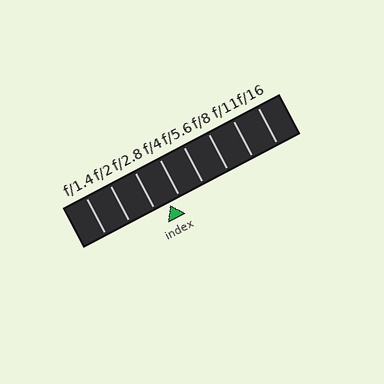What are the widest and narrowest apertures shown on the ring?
The widest aperture shown is f/1.4 and the narrowest is f/16.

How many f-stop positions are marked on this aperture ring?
There are 8 f-stop positions marked.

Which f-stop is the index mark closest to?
The index mark is closest to f/4.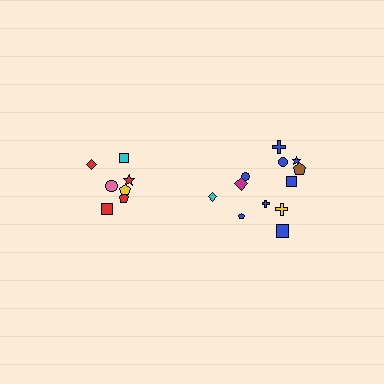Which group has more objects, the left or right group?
The right group.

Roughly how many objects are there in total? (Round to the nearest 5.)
Roughly 20 objects in total.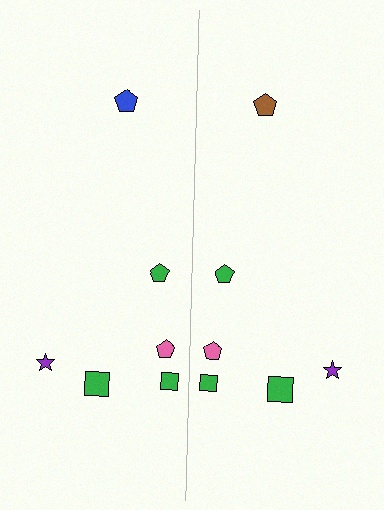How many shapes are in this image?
There are 12 shapes in this image.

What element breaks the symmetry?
The brown pentagon on the right side breaks the symmetry — its mirror counterpart is blue.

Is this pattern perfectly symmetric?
No, the pattern is not perfectly symmetric. The brown pentagon on the right side breaks the symmetry — its mirror counterpart is blue.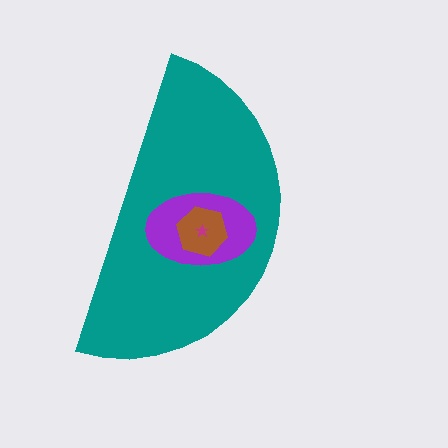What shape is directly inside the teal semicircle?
The purple ellipse.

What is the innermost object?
The magenta star.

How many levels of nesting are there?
4.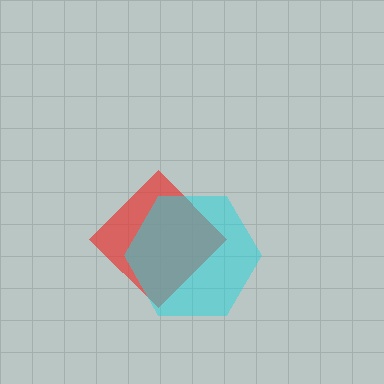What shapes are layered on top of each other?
The layered shapes are: a red diamond, a cyan hexagon.